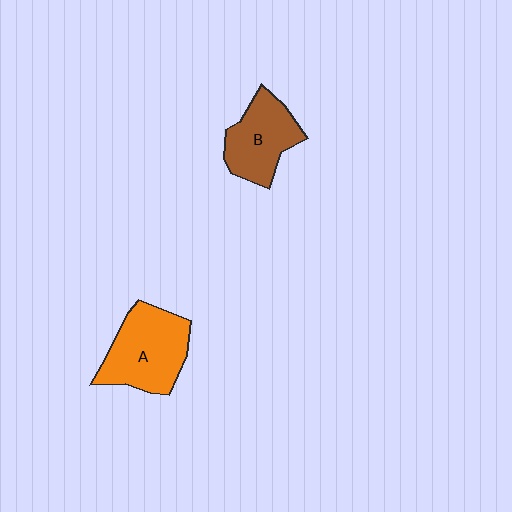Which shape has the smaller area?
Shape B (brown).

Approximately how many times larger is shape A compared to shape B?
Approximately 1.3 times.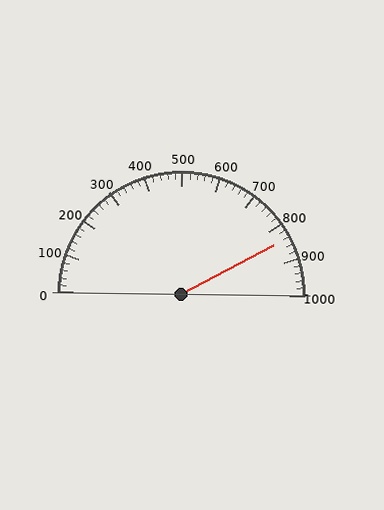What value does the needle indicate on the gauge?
The needle indicates approximately 840.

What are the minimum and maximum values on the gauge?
The gauge ranges from 0 to 1000.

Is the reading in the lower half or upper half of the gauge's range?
The reading is in the upper half of the range (0 to 1000).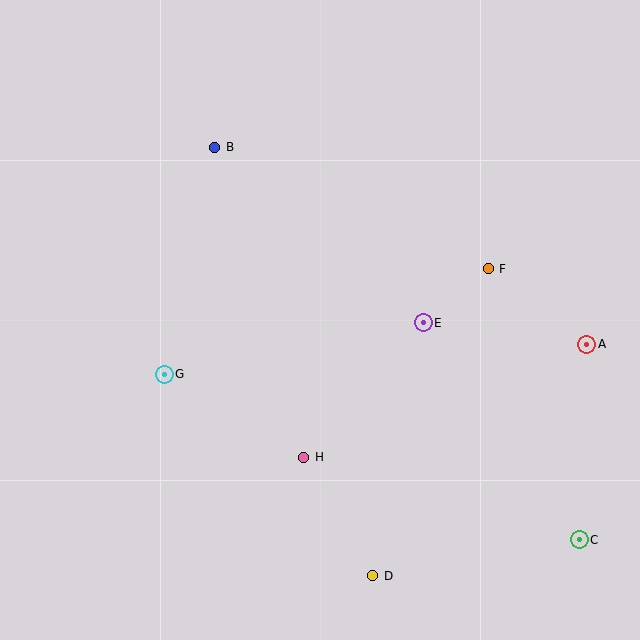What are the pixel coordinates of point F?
Point F is at (488, 269).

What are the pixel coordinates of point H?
Point H is at (304, 457).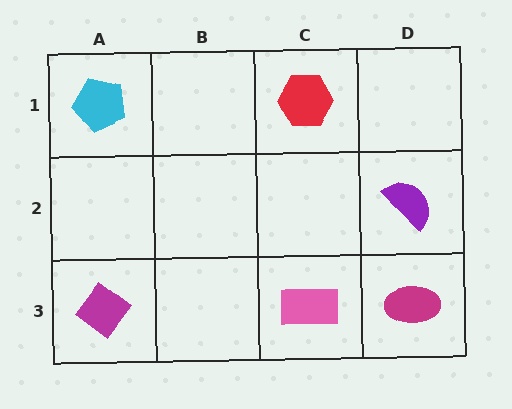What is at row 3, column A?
A magenta diamond.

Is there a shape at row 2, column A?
No, that cell is empty.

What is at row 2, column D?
A purple semicircle.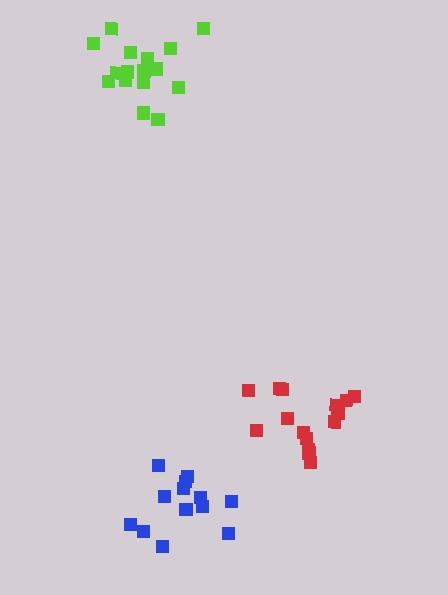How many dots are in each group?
Group 1: 15 dots, Group 2: 16 dots, Group 3: 13 dots (44 total).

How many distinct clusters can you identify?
There are 3 distinct clusters.